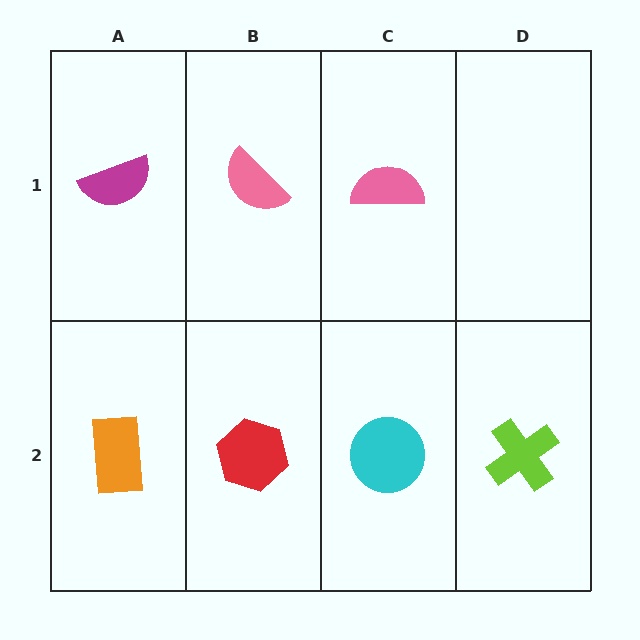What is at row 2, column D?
A lime cross.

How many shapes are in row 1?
3 shapes.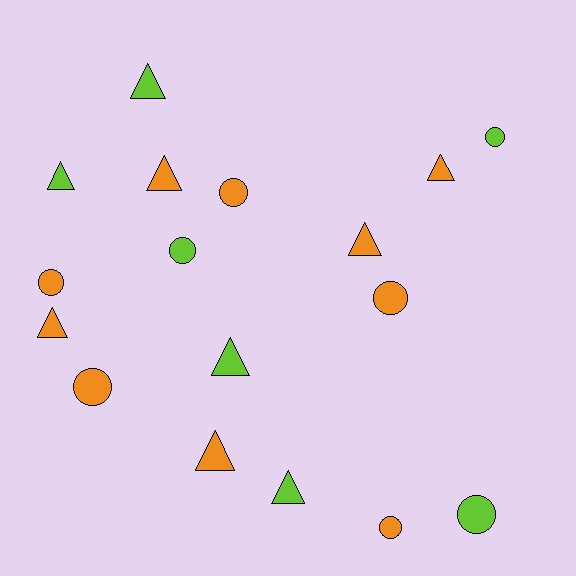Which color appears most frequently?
Orange, with 10 objects.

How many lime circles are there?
There are 3 lime circles.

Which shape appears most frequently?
Triangle, with 9 objects.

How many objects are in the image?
There are 17 objects.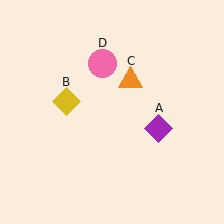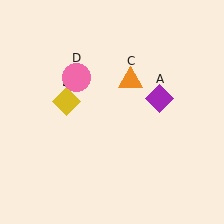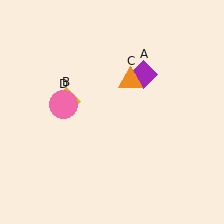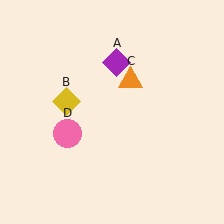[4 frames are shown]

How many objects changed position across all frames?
2 objects changed position: purple diamond (object A), pink circle (object D).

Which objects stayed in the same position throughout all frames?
Yellow diamond (object B) and orange triangle (object C) remained stationary.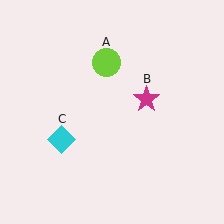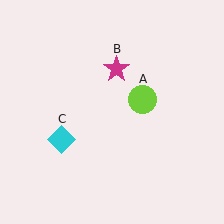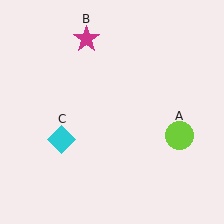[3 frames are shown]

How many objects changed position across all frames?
2 objects changed position: lime circle (object A), magenta star (object B).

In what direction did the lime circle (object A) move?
The lime circle (object A) moved down and to the right.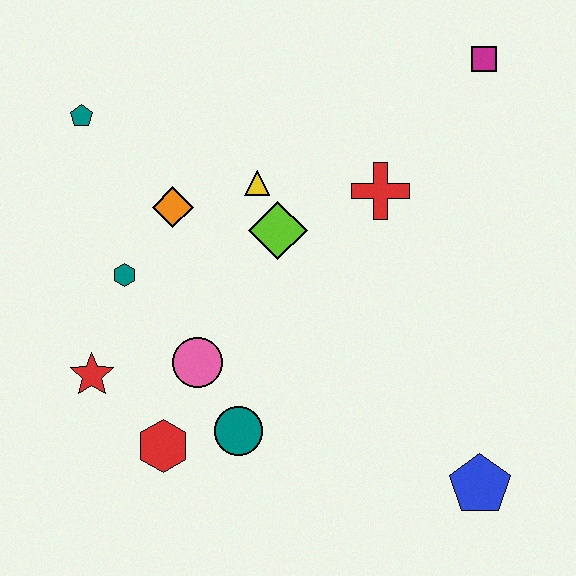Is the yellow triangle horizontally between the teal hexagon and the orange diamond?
No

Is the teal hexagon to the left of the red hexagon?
Yes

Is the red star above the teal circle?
Yes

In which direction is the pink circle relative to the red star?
The pink circle is to the right of the red star.